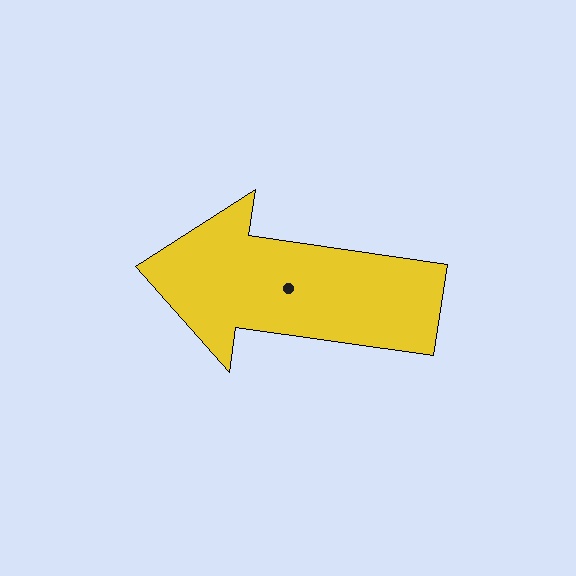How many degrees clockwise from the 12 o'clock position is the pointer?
Approximately 278 degrees.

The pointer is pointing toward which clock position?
Roughly 9 o'clock.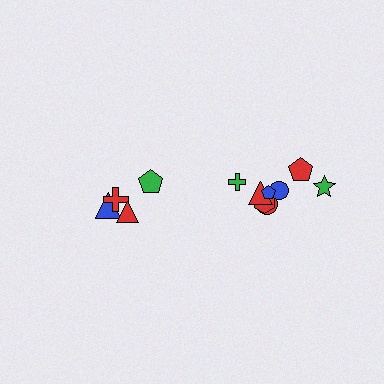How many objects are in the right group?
There are 8 objects.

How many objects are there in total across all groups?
There are 12 objects.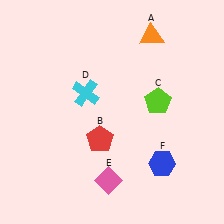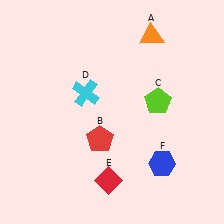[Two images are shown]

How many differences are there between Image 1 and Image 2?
There is 1 difference between the two images.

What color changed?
The diamond (E) changed from pink in Image 1 to red in Image 2.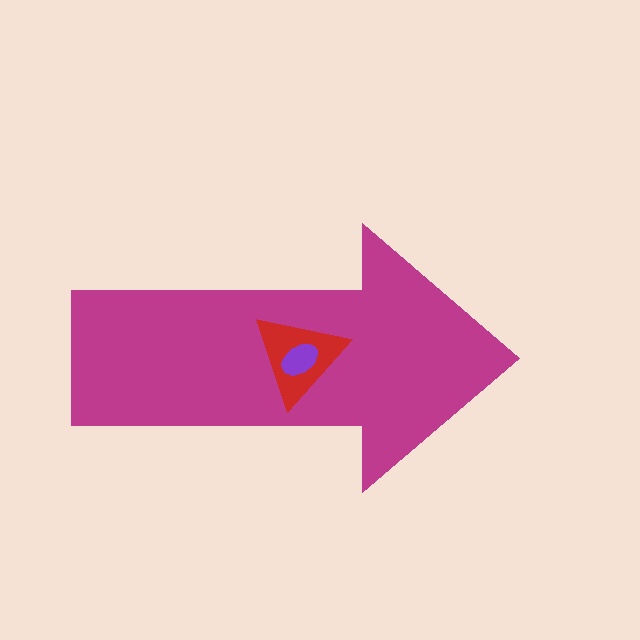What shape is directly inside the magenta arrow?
The red triangle.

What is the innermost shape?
The purple ellipse.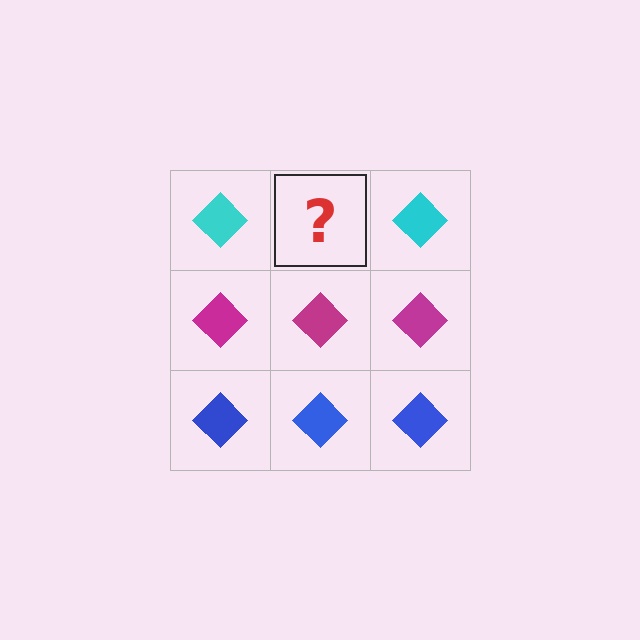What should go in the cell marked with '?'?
The missing cell should contain a cyan diamond.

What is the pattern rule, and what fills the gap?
The rule is that each row has a consistent color. The gap should be filled with a cyan diamond.